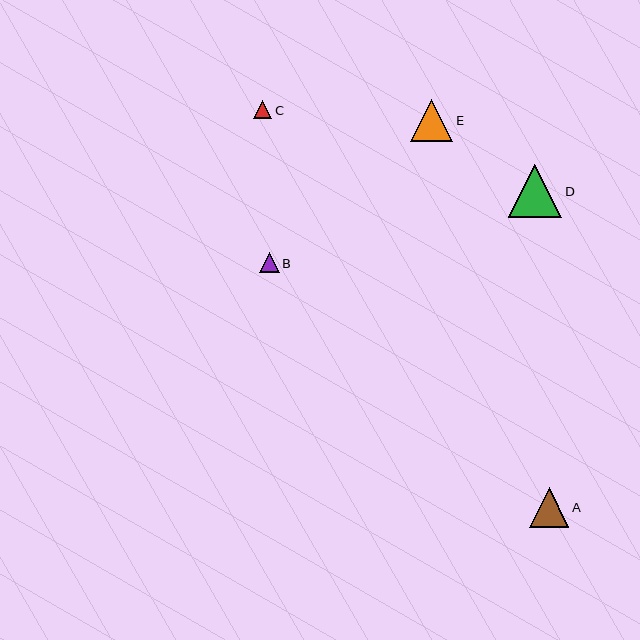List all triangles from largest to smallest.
From largest to smallest: D, E, A, B, C.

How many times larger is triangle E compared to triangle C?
Triangle E is approximately 2.3 times the size of triangle C.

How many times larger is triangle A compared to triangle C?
Triangle A is approximately 2.1 times the size of triangle C.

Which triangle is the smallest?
Triangle C is the smallest with a size of approximately 19 pixels.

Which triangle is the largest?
Triangle D is the largest with a size of approximately 53 pixels.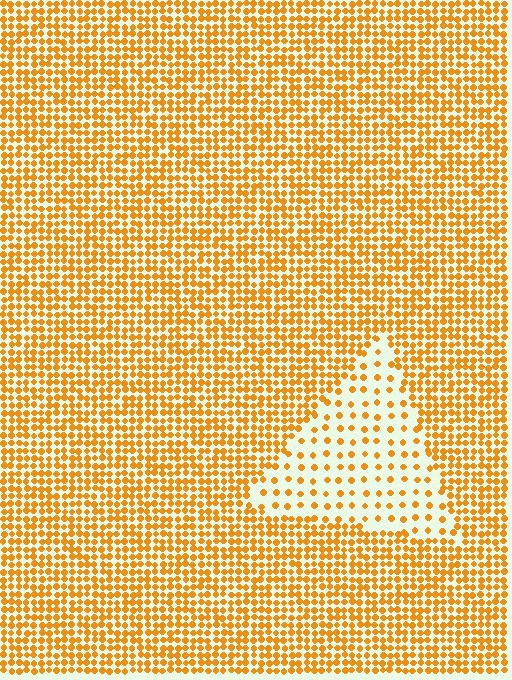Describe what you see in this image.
The image contains small orange elements arranged at two different densities. A triangle-shaped region is visible where the elements are less densely packed than the surrounding area.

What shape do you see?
I see a triangle.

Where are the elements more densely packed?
The elements are more densely packed outside the triangle boundary.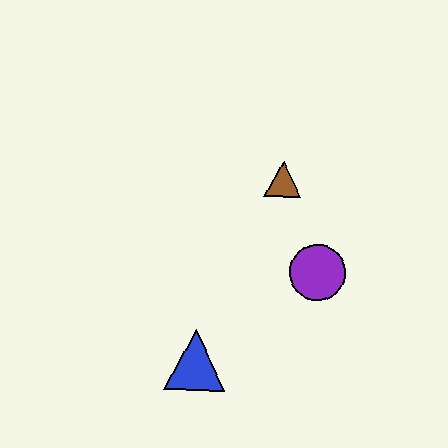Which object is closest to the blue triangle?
The purple circle is closest to the blue triangle.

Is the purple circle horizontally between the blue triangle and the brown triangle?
No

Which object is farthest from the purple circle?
The blue triangle is farthest from the purple circle.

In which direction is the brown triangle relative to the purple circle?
The brown triangle is above the purple circle.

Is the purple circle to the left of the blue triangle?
No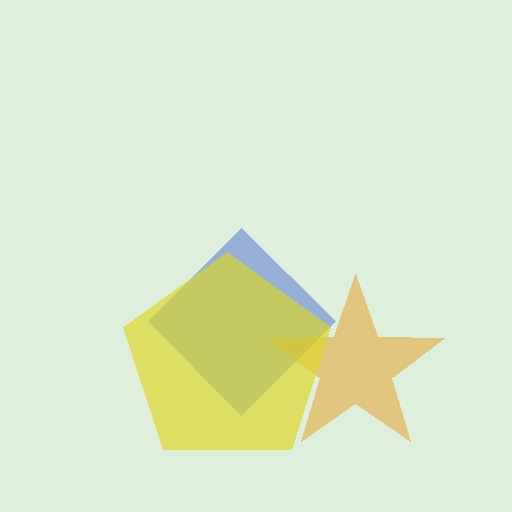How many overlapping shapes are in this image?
There are 3 overlapping shapes in the image.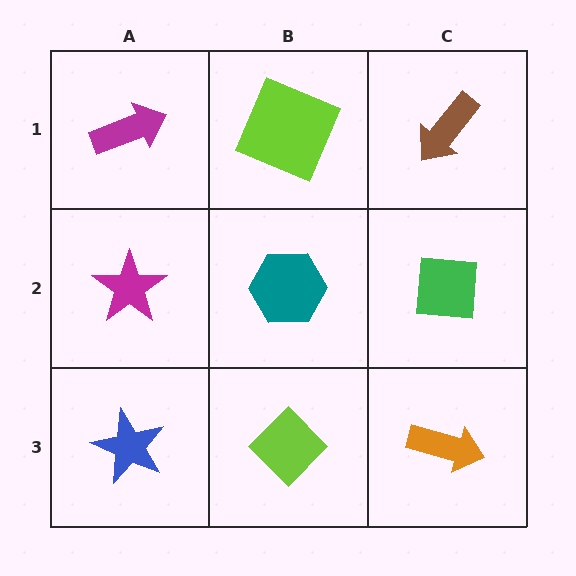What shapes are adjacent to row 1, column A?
A magenta star (row 2, column A), a lime square (row 1, column B).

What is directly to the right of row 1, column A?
A lime square.